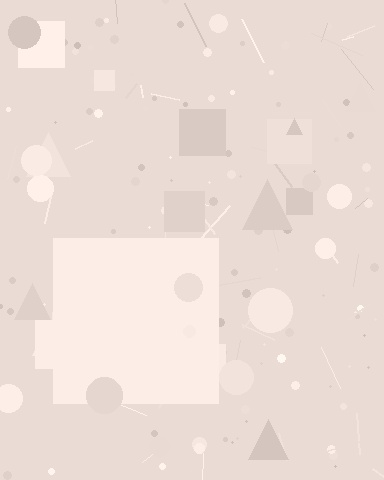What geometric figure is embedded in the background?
A square is embedded in the background.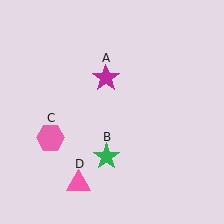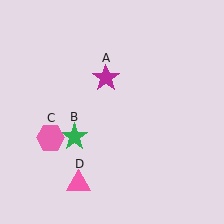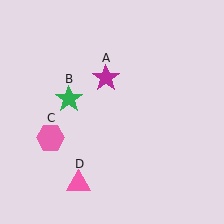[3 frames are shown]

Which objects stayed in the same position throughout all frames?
Magenta star (object A) and pink hexagon (object C) and pink triangle (object D) remained stationary.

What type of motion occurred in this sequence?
The green star (object B) rotated clockwise around the center of the scene.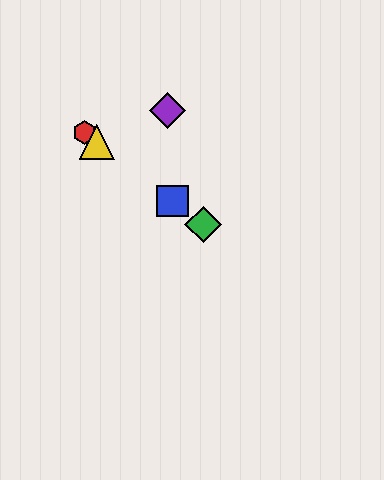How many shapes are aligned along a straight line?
4 shapes (the red hexagon, the blue square, the green diamond, the yellow triangle) are aligned along a straight line.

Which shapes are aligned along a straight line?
The red hexagon, the blue square, the green diamond, the yellow triangle are aligned along a straight line.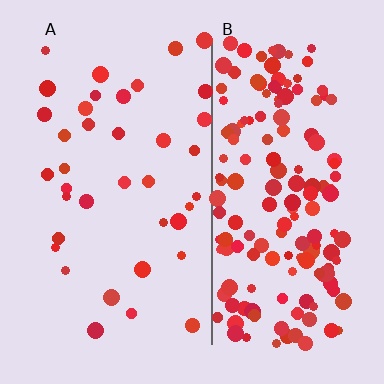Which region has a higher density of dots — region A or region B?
B (the right).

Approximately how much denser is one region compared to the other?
Approximately 4.3× — region B over region A.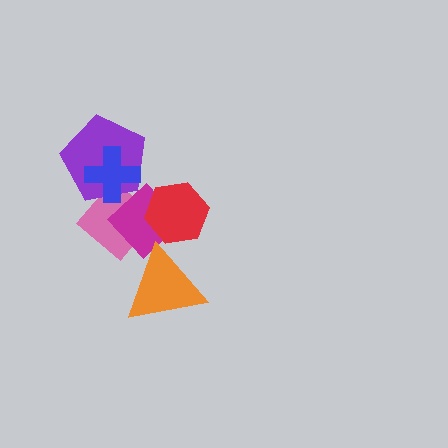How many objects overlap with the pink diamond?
4 objects overlap with the pink diamond.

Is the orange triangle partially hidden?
No, no other shape covers it.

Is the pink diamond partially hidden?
Yes, it is partially covered by another shape.